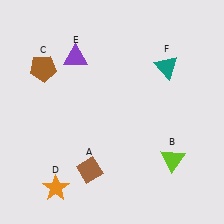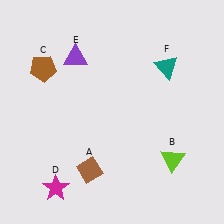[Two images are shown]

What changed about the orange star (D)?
In Image 1, D is orange. In Image 2, it changed to magenta.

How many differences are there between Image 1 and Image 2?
There is 1 difference between the two images.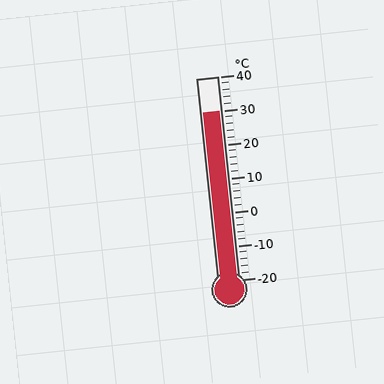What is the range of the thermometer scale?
The thermometer scale ranges from -20°C to 40°C.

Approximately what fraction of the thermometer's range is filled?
The thermometer is filled to approximately 85% of its range.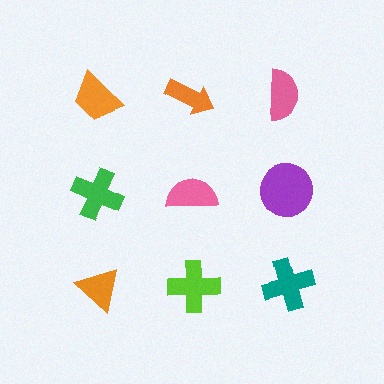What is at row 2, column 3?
A purple circle.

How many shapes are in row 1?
3 shapes.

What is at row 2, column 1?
A green cross.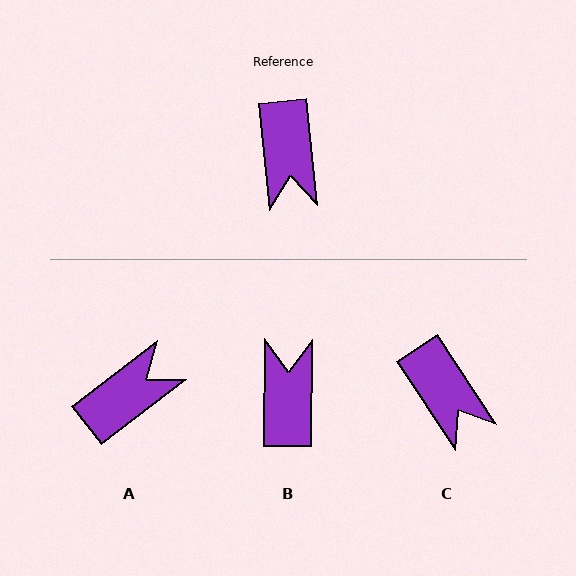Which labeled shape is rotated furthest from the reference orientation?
B, about 173 degrees away.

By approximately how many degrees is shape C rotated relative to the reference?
Approximately 27 degrees counter-clockwise.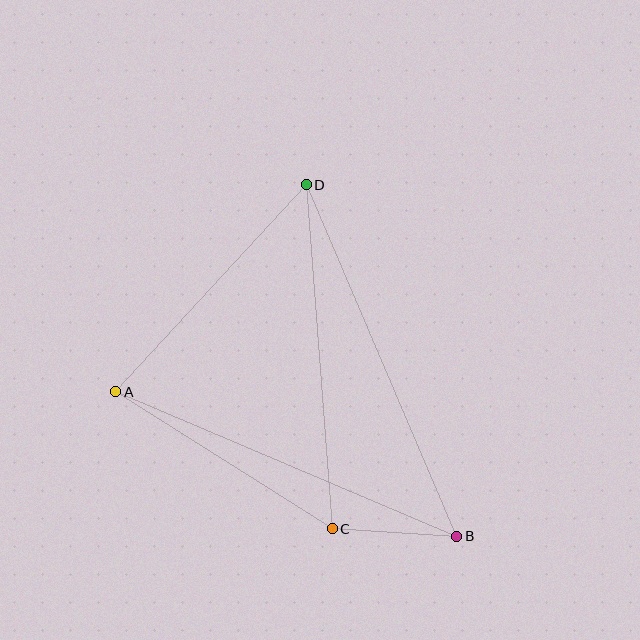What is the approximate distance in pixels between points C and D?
The distance between C and D is approximately 345 pixels.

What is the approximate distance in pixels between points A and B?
The distance between A and B is approximately 370 pixels.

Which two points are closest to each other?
Points B and C are closest to each other.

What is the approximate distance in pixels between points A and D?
The distance between A and D is approximately 281 pixels.